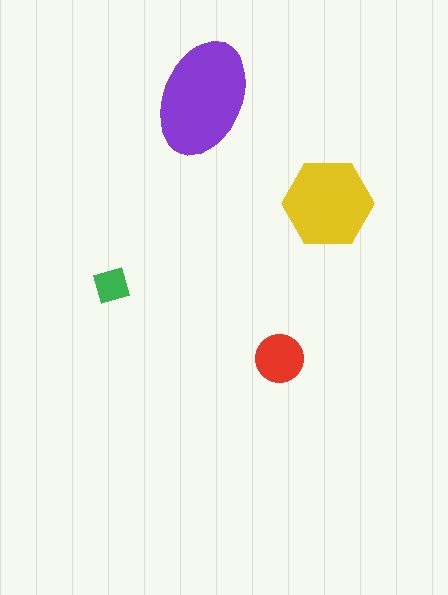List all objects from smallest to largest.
The green diamond, the red circle, the yellow hexagon, the purple ellipse.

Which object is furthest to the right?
The yellow hexagon is rightmost.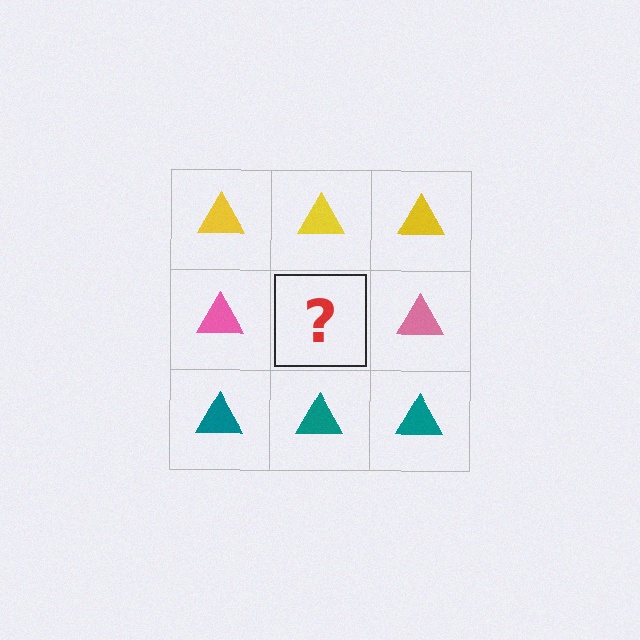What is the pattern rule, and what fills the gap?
The rule is that each row has a consistent color. The gap should be filled with a pink triangle.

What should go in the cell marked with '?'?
The missing cell should contain a pink triangle.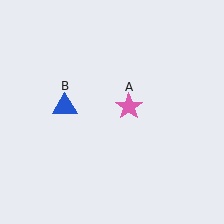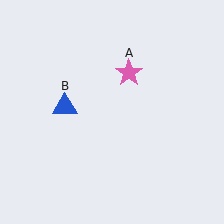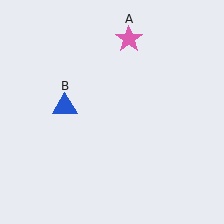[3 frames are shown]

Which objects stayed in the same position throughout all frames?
Blue triangle (object B) remained stationary.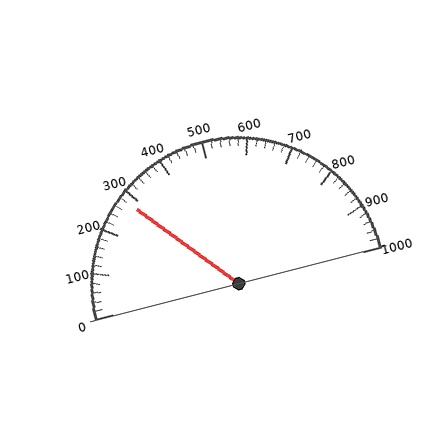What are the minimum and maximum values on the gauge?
The gauge ranges from 0 to 1000.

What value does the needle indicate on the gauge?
The needle indicates approximately 280.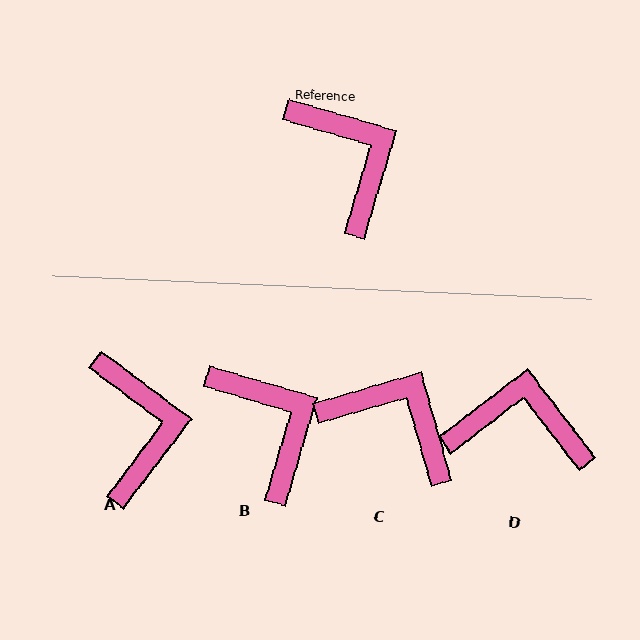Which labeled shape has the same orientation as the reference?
B.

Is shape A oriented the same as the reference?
No, it is off by about 21 degrees.